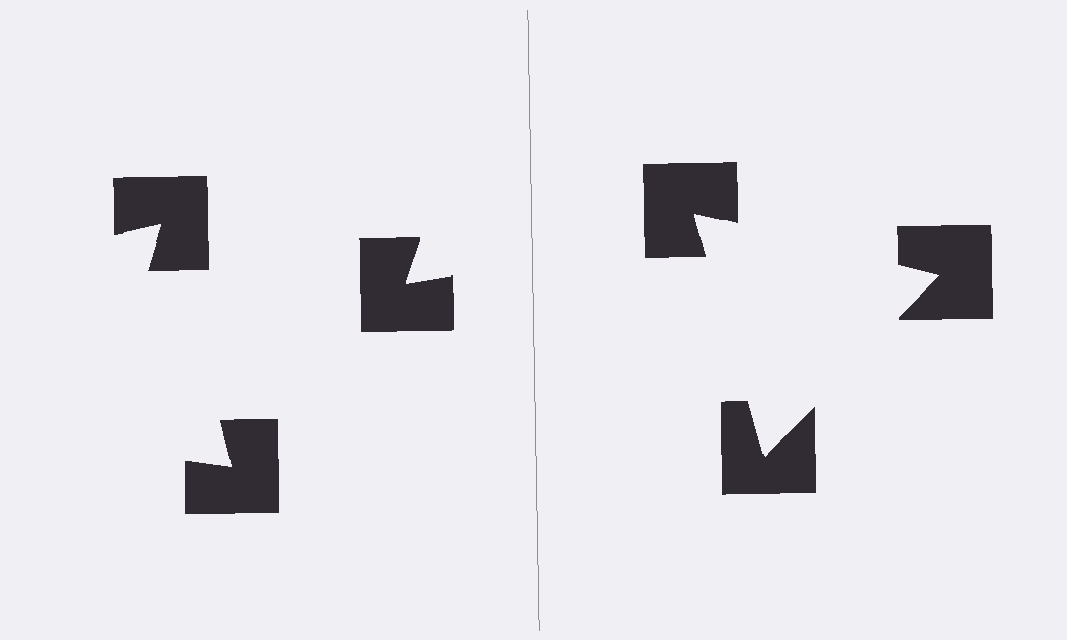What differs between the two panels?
The notched squares are positioned identically on both sides; only the wedge orientations differ. On the right they align to a triangle; on the left they are misaligned.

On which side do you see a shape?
An illusory triangle appears on the right side. On the left side the wedge cuts are rotated, so no coherent shape forms.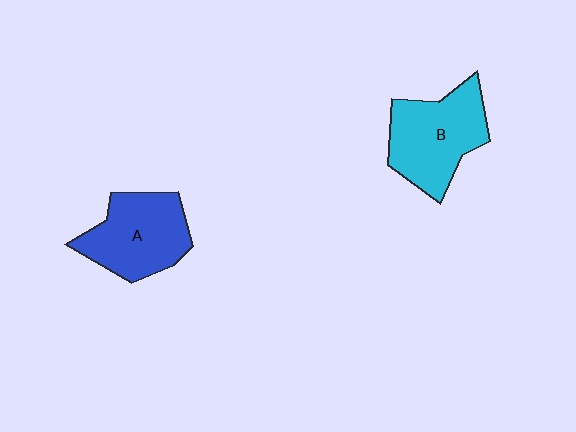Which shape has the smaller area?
Shape A (blue).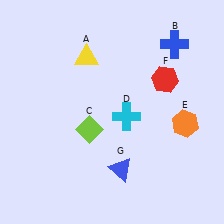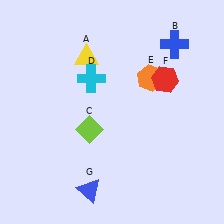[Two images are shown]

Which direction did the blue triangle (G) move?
The blue triangle (G) moved left.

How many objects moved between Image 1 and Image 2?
3 objects moved between the two images.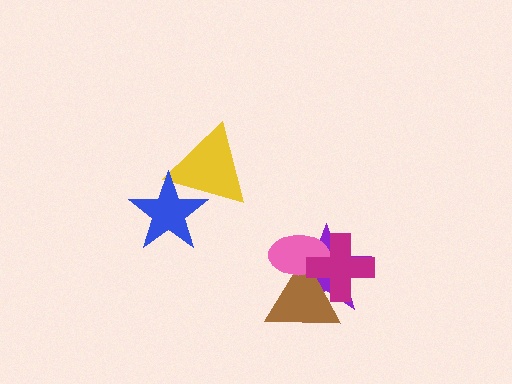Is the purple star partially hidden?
Yes, it is partially covered by another shape.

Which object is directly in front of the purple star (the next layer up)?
The brown triangle is directly in front of the purple star.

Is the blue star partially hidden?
No, no other shape covers it.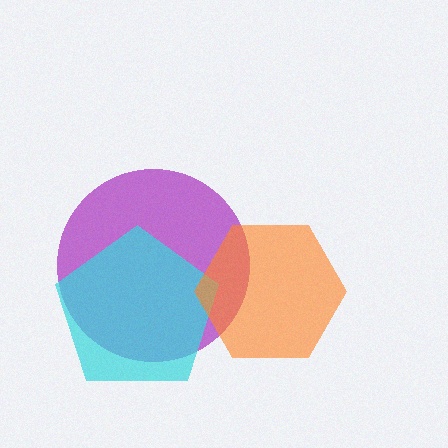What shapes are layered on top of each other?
The layered shapes are: a purple circle, a cyan pentagon, an orange hexagon.